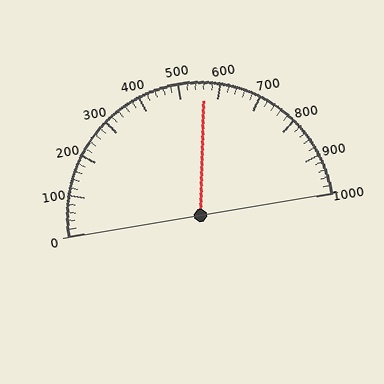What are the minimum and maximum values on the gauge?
The gauge ranges from 0 to 1000.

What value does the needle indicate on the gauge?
The needle indicates approximately 560.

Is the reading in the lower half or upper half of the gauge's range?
The reading is in the upper half of the range (0 to 1000).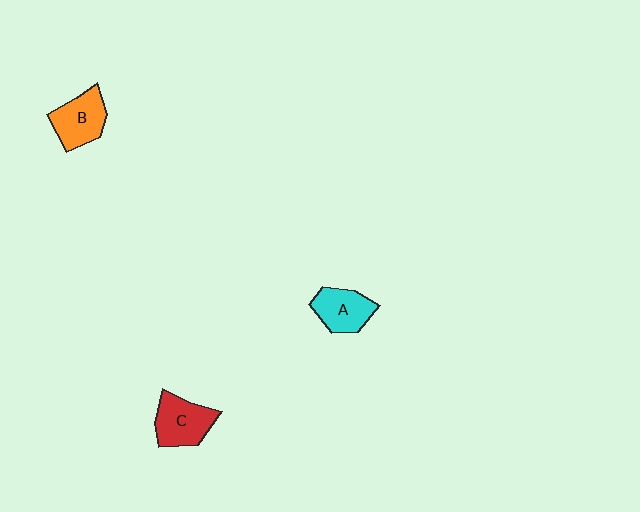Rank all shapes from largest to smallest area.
From largest to smallest: C (red), B (orange), A (cyan).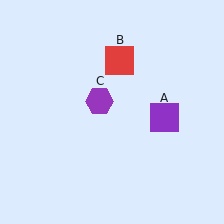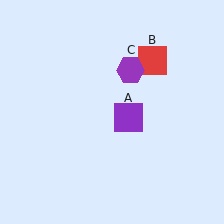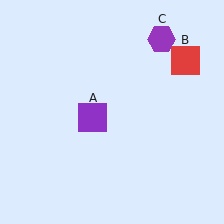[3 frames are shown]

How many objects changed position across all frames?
3 objects changed position: purple square (object A), red square (object B), purple hexagon (object C).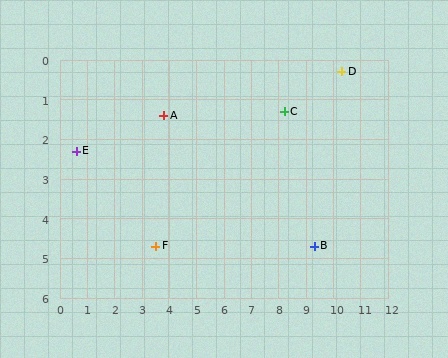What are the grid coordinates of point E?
Point E is at approximately (0.6, 2.3).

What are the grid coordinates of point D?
Point D is at approximately (10.3, 0.3).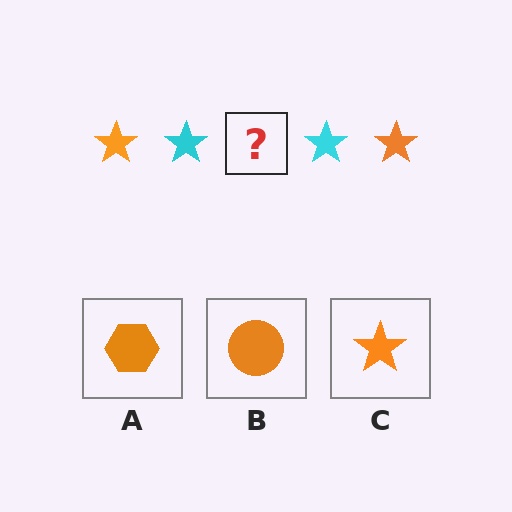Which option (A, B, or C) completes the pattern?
C.